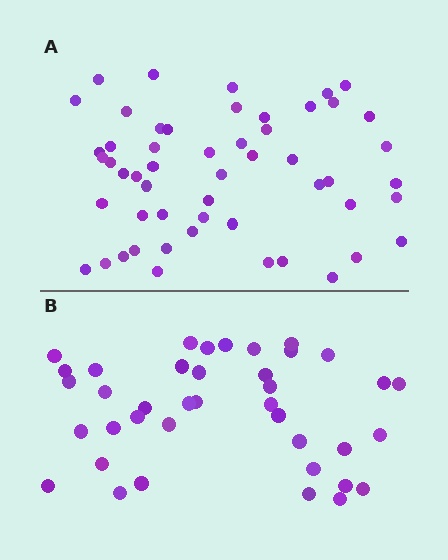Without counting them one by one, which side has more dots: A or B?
Region A (the top region) has more dots.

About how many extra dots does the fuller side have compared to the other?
Region A has approximately 15 more dots than region B.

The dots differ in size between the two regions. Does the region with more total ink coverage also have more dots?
No. Region B has more total ink coverage because its dots are larger, but region A actually contains more individual dots. Total area can be misleading — the number of items is what matters here.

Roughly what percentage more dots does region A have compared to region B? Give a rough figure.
About 35% more.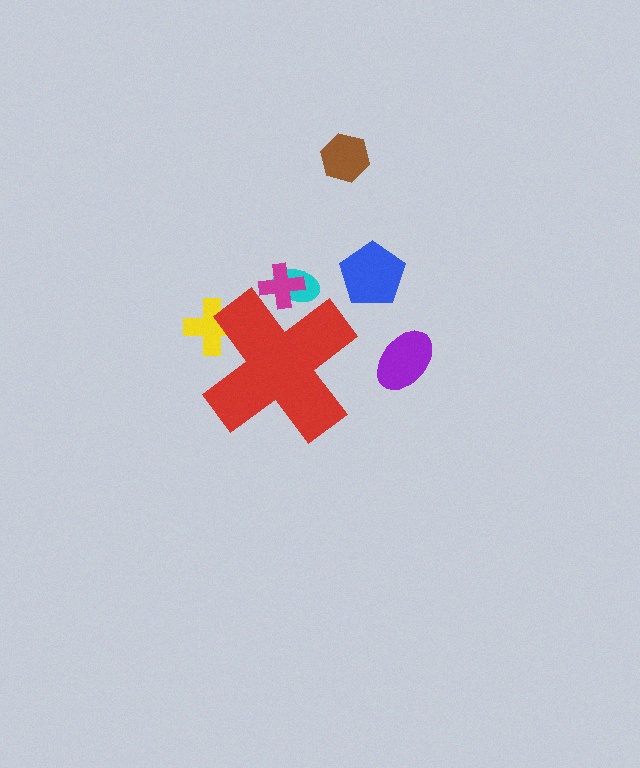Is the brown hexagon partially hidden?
No, the brown hexagon is fully visible.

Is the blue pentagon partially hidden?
No, the blue pentagon is fully visible.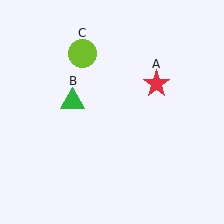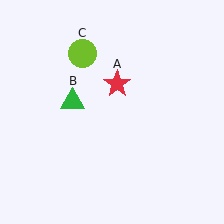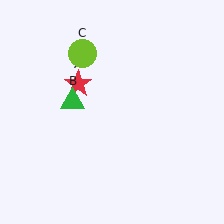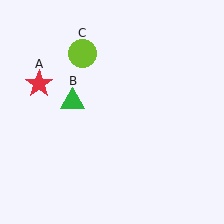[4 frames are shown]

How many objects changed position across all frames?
1 object changed position: red star (object A).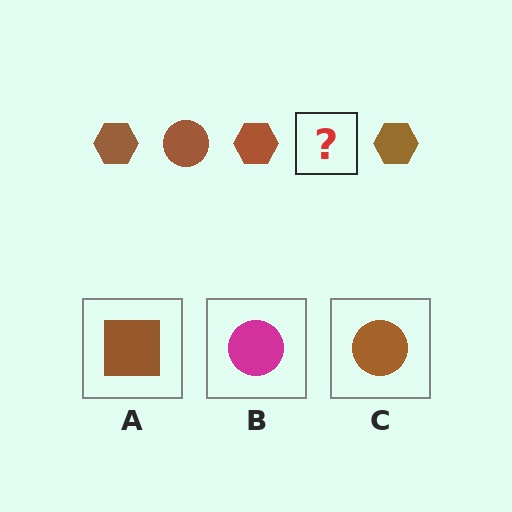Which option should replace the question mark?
Option C.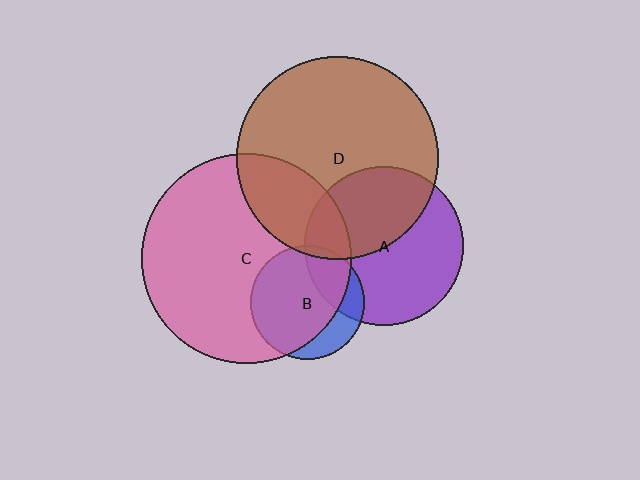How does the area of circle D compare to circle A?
Approximately 1.6 times.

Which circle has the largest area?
Circle C (pink).